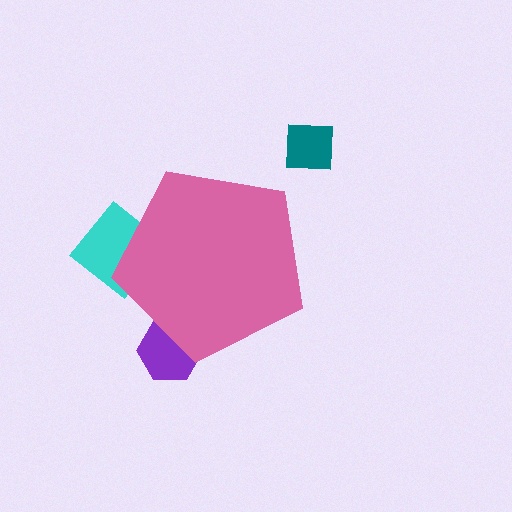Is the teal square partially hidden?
No, the teal square is fully visible.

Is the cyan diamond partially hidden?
Yes, the cyan diamond is partially hidden behind the pink pentagon.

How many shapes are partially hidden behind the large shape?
2 shapes are partially hidden.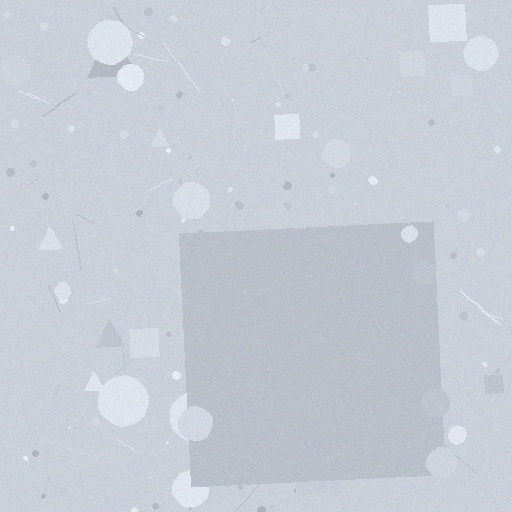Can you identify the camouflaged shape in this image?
The camouflaged shape is a square.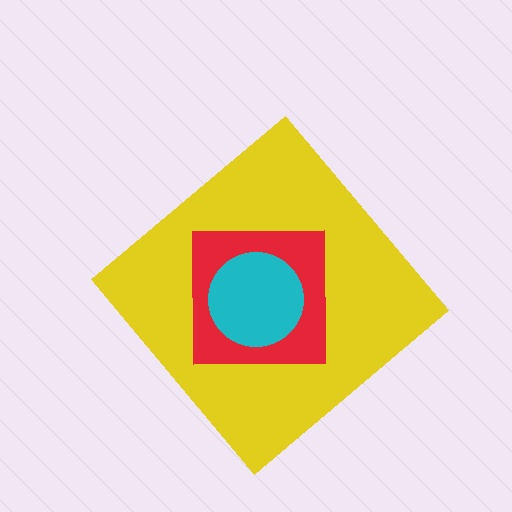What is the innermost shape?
The cyan circle.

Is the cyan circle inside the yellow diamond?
Yes.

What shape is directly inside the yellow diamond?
The red square.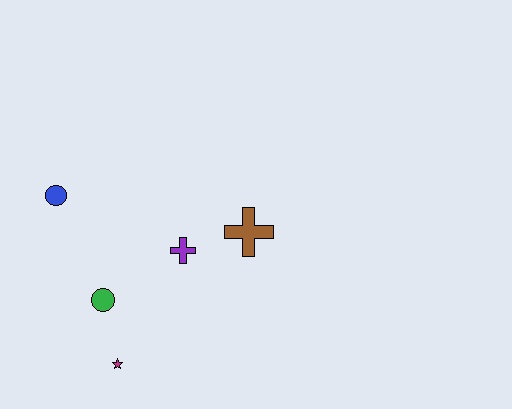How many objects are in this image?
There are 5 objects.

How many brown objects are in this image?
There is 1 brown object.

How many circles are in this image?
There are 2 circles.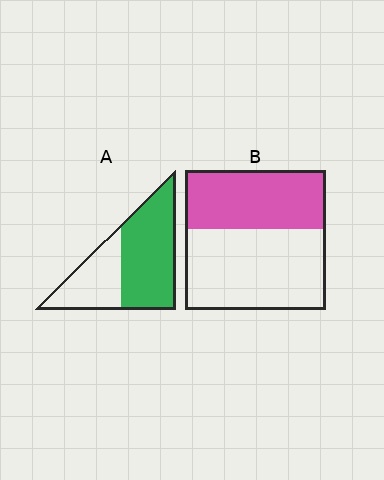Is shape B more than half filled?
No.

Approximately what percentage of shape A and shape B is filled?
A is approximately 65% and B is approximately 40%.